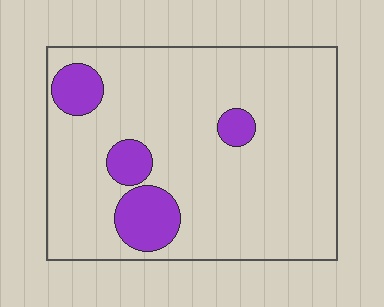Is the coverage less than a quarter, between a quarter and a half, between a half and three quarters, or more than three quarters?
Less than a quarter.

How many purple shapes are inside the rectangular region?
4.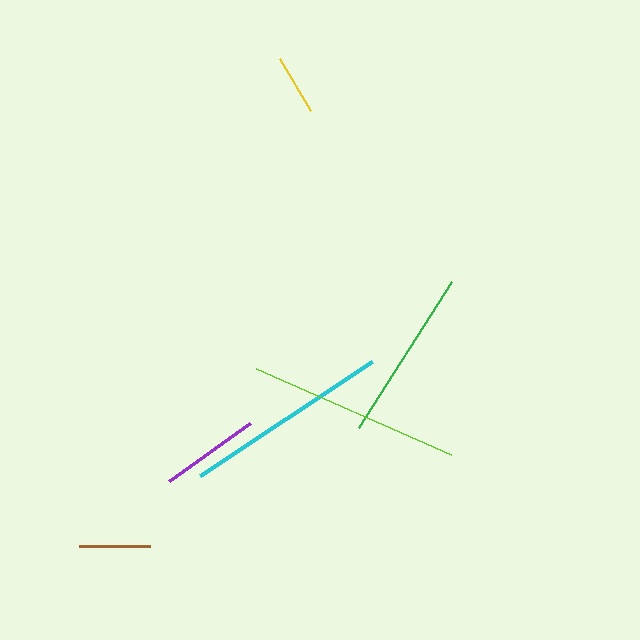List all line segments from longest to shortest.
From longest to shortest: lime, cyan, green, purple, brown, yellow.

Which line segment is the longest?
The lime line is the longest at approximately 213 pixels.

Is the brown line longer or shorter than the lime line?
The lime line is longer than the brown line.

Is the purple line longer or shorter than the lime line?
The lime line is longer than the purple line.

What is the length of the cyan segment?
The cyan segment is approximately 206 pixels long.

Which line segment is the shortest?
The yellow line is the shortest at approximately 61 pixels.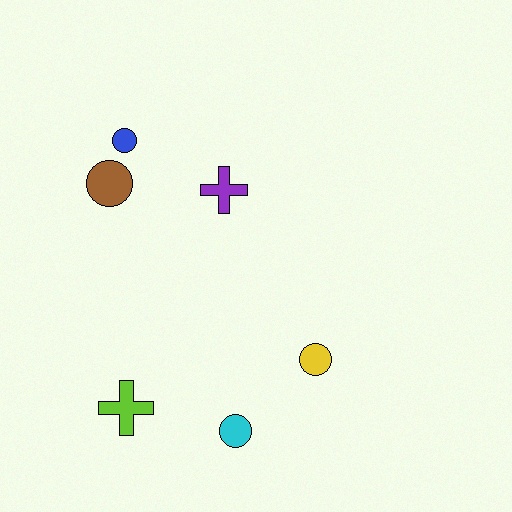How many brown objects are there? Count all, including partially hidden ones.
There is 1 brown object.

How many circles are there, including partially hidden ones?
There are 4 circles.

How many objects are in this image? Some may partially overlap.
There are 6 objects.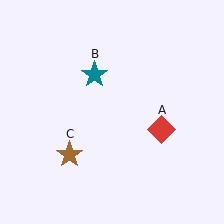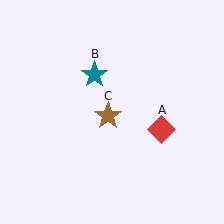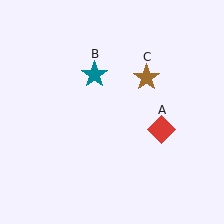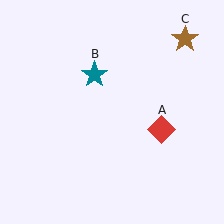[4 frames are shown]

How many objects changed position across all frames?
1 object changed position: brown star (object C).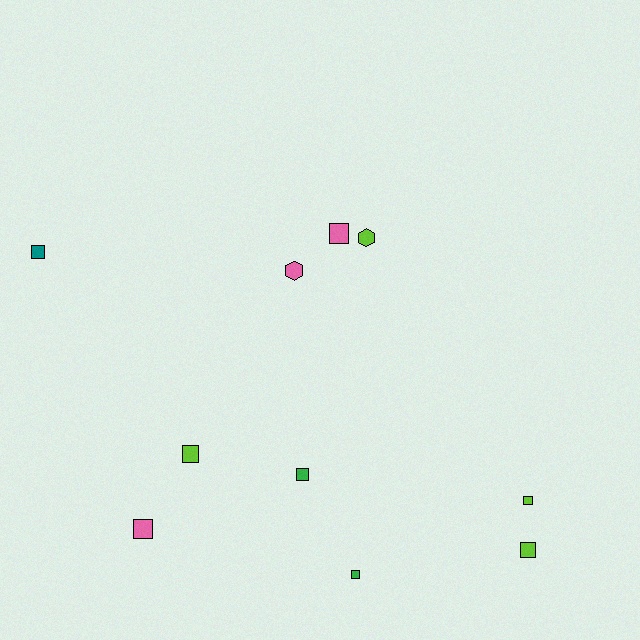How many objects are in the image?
There are 10 objects.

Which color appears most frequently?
Lime, with 4 objects.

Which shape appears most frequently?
Square, with 8 objects.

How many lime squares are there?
There are 3 lime squares.